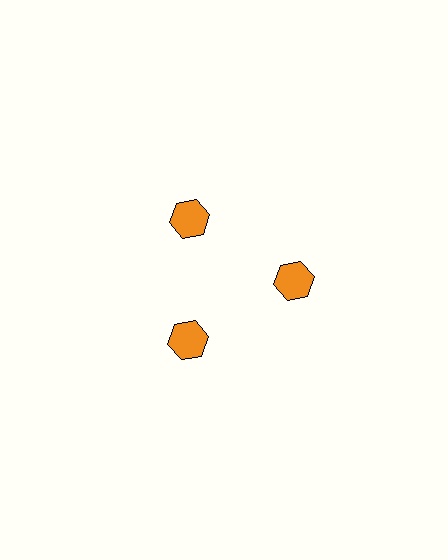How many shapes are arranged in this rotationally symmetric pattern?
There are 3 shapes, arranged in 3 groups of 1.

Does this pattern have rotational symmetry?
Yes, this pattern has 3-fold rotational symmetry. It looks the same after rotating 120 degrees around the center.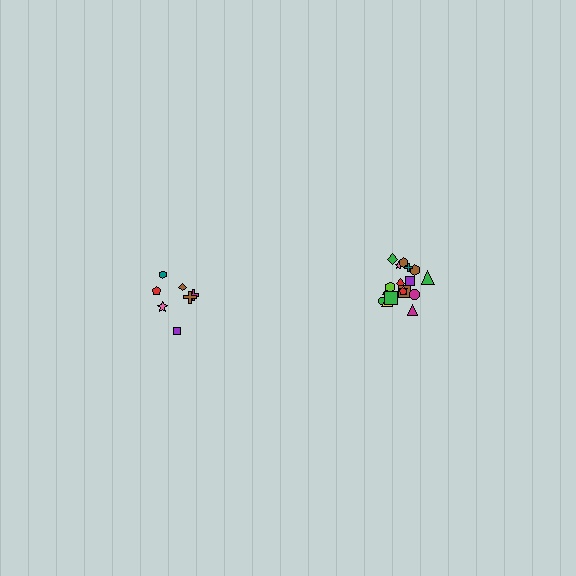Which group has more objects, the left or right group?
The right group.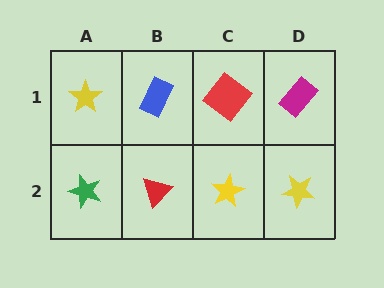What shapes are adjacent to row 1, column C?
A yellow star (row 2, column C), a blue rectangle (row 1, column B), a magenta rectangle (row 1, column D).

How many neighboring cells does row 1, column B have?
3.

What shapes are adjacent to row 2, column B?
A blue rectangle (row 1, column B), a green star (row 2, column A), a yellow star (row 2, column C).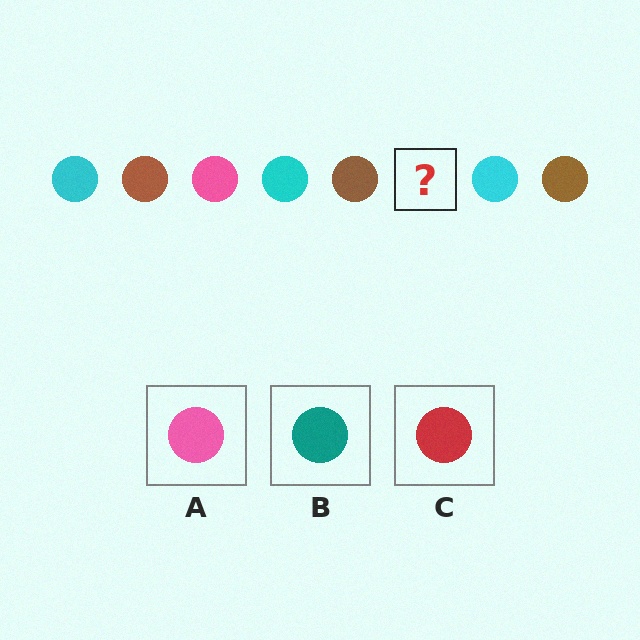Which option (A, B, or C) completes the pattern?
A.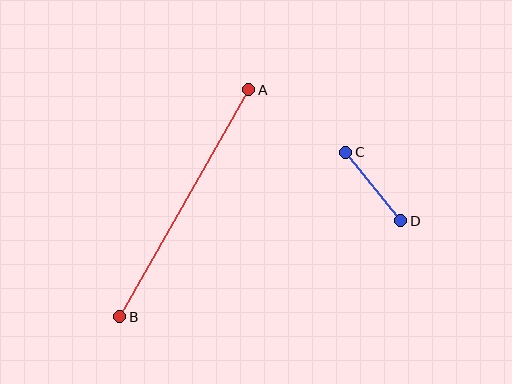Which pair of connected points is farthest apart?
Points A and B are farthest apart.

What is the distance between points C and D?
The distance is approximately 88 pixels.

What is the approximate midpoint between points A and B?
The midpoint is at approximately (184, 203) pixels.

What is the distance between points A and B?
The distance is approximately 261 pixels.